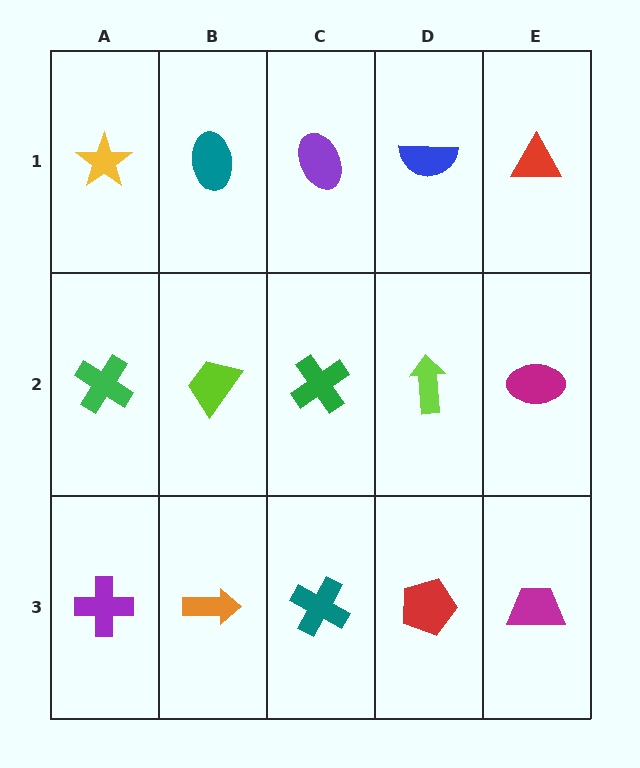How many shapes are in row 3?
5 shapes.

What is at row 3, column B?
An orange arrow.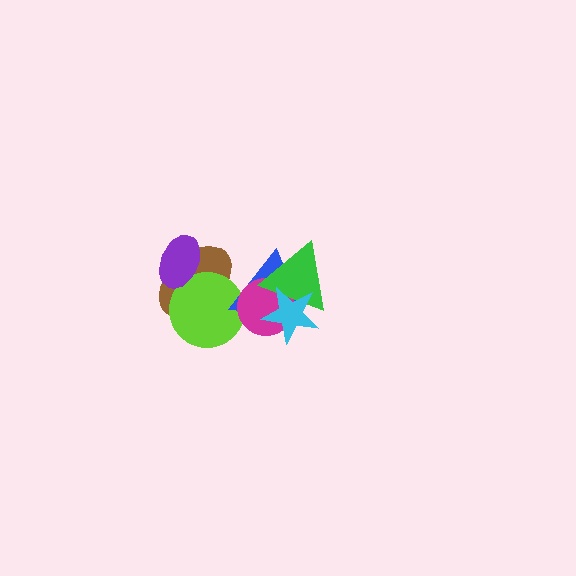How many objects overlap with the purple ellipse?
2 objects overlap with the purple ellipse.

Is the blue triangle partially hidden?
Yes, it is partially covered by another shape.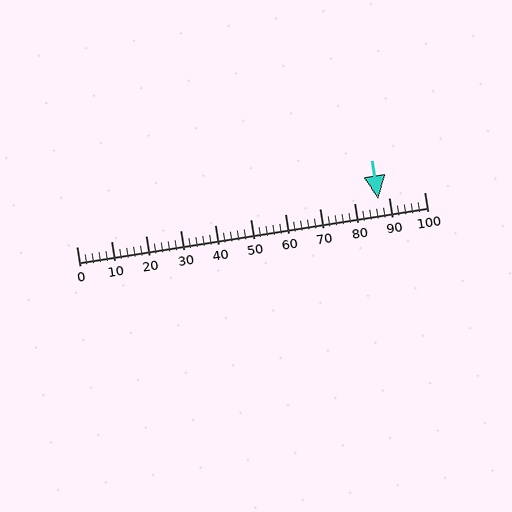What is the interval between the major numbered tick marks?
The major tick marks are spaced 10 units apart.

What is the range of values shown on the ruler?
The ruler shows values from 0 to 100.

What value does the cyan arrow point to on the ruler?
The cyan arrow points to approximately 87.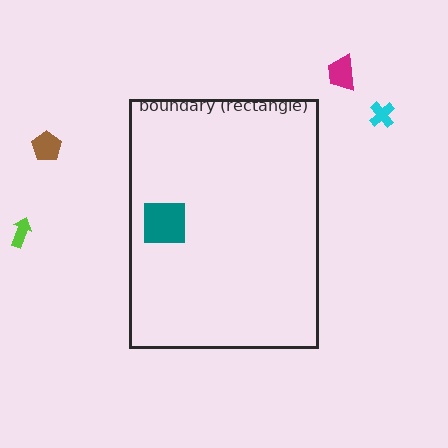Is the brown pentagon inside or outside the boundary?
Outside.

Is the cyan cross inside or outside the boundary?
Outside.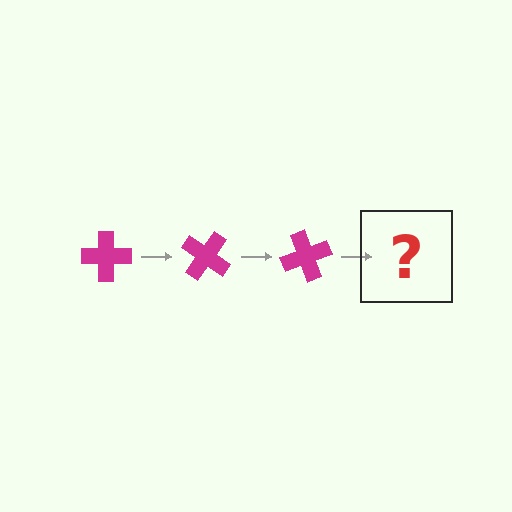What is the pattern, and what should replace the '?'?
The pattern is that the cross rotates 35 degrees each step. The '?' should be a magenta cross rotated 105 degrees.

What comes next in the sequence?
The next element should be a magenta cross rotated 105 degrees.